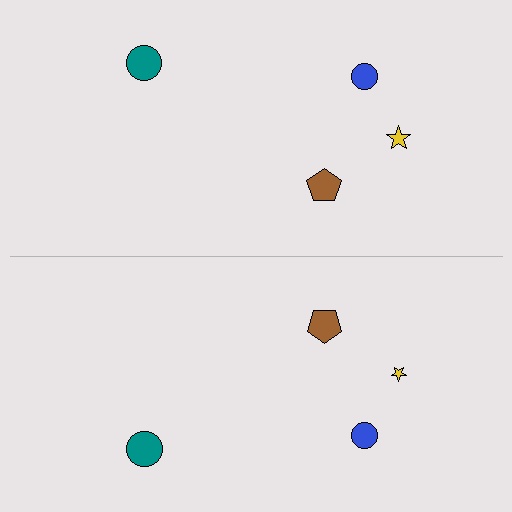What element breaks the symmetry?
The yellow star on the bottom side has a different size than its mirror counterpart.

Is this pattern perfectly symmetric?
No, the pattern is not perfectly symmetric. The yellow star on the bottom side has a different size than its mirror counterpart.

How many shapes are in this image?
There are 8 shapes in this image.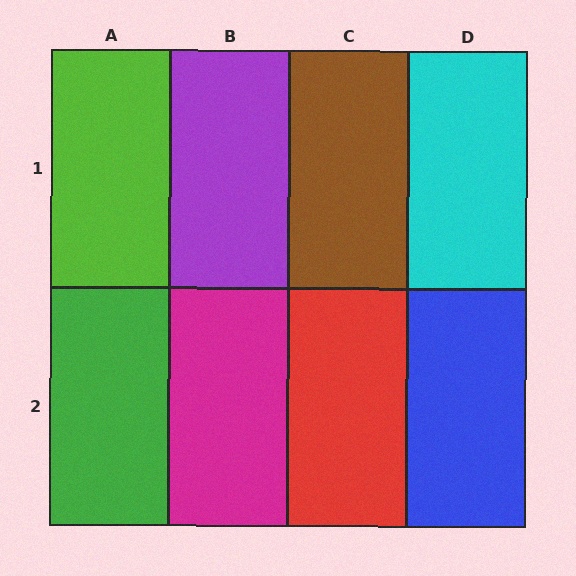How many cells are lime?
1 cell is lime.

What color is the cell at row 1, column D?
Cyan.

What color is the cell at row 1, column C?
Brown.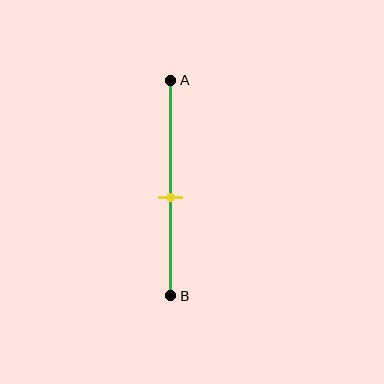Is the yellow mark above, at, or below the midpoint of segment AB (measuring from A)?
The yellow mark is below the midpoint of segment AB.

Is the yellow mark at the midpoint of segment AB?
No, the mark is at about 55% from A, not at the 50% midpoint.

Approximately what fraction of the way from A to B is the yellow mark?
The yellow mark is approximately 55% of the way from A to B.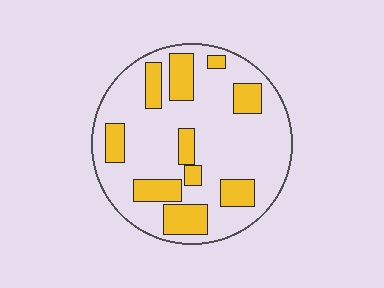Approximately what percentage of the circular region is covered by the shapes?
Approximately 25%.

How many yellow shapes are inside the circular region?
10.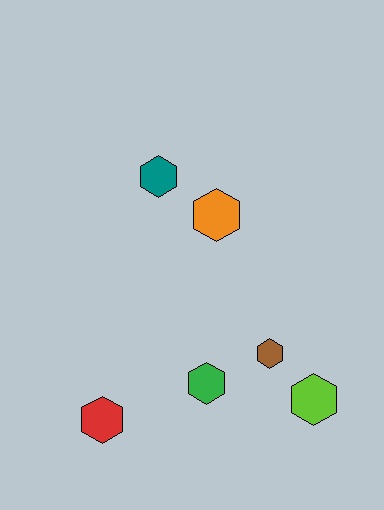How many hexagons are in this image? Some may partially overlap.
There are 6 hexagons.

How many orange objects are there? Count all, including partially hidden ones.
There is 1 orange object.